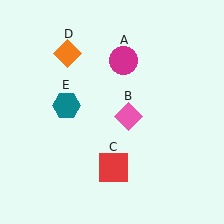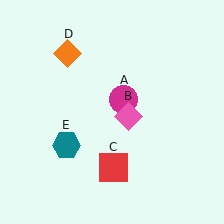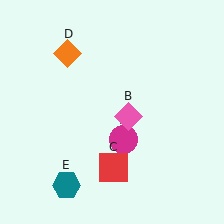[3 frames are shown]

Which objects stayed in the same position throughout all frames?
Pink diamond (object B) and red square (object C) and orange diamond (object D) remained stationary.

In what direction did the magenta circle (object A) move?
The magenta circle (object A) moved down.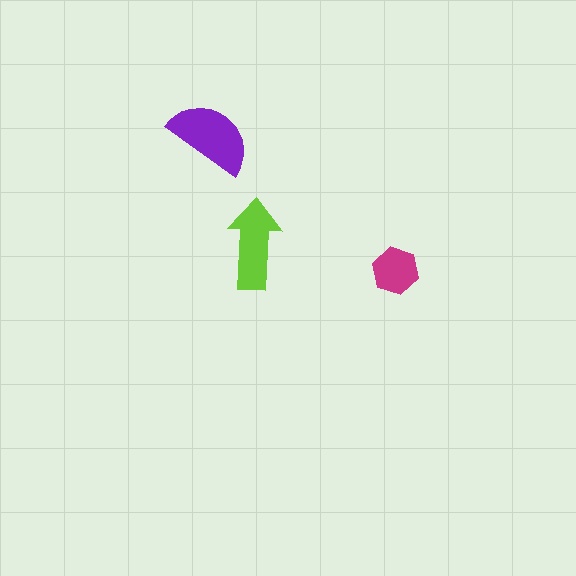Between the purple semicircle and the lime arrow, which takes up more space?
The purple semicircle.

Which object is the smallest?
The magenta hexagon.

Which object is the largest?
The purple semicircle.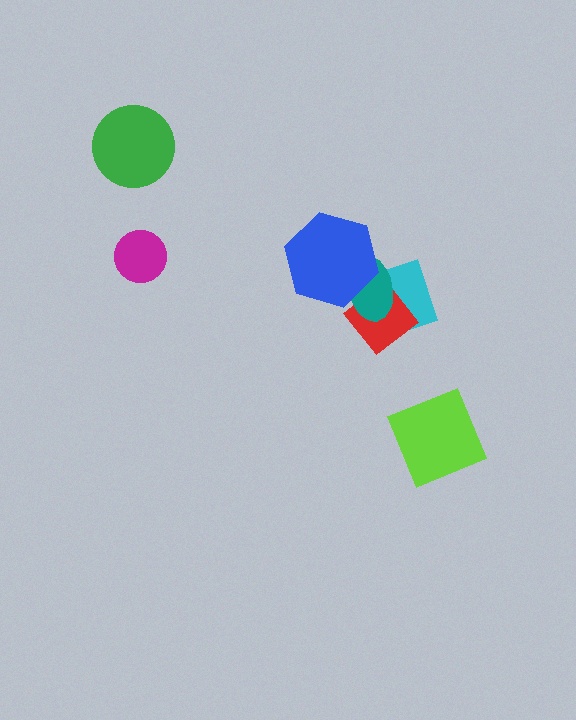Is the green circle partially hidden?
No, no other shape covers it.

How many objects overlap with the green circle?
0 objects overlap with the green circle.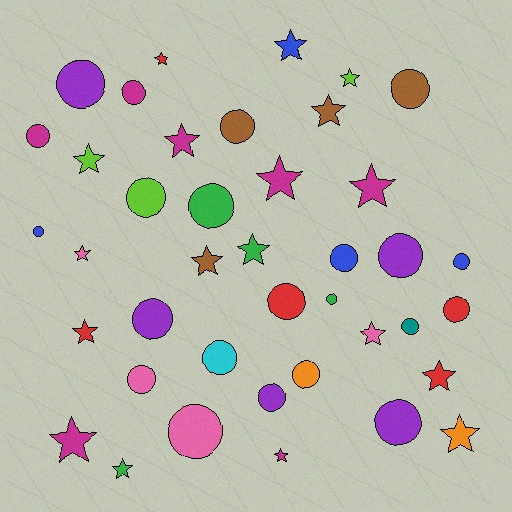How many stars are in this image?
There are 18 stars.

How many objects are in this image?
There are 40 objects.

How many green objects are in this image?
There are 4 green objects.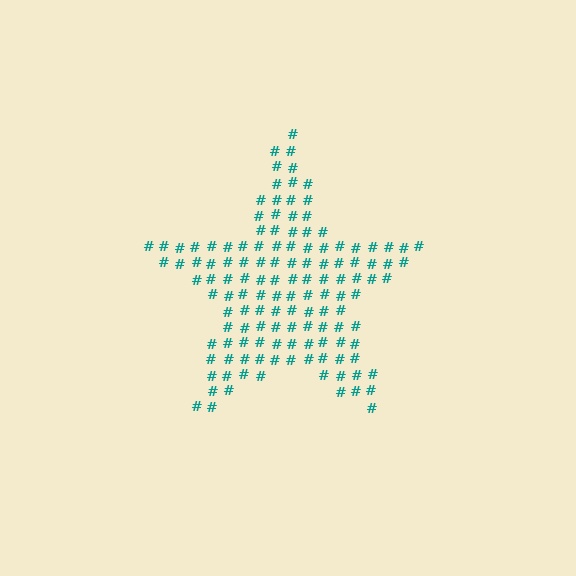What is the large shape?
The large shape is a star.